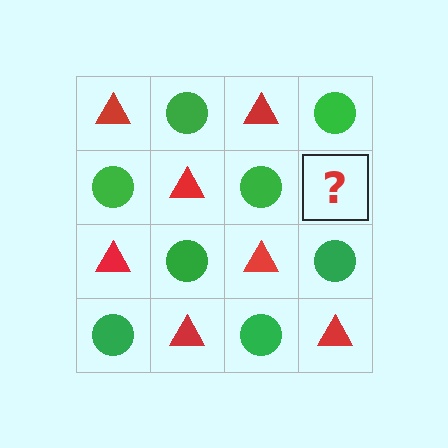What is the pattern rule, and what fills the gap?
The rule is that it alternates red triangle and green circle in a checkerboard pattern. The gap should be filled with a red triangle.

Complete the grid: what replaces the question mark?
The question mark should be replaced with a red triangle.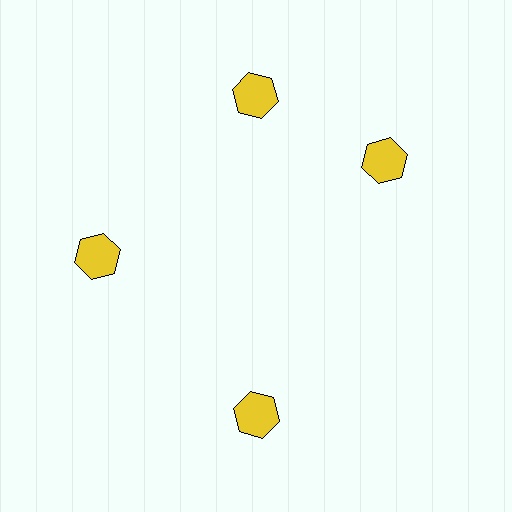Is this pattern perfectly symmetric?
No. The 4 yellow hexagons are arranged in a ring, but one element near the 3 o'clock position is rotated out of alignment along the ring, breaking the 4-fold rotational symmetry.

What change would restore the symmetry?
The symmetry would be restored by rotating it back into even spacing with its neighbors so that all 4 hexagons sit at equal angles and equal distance from the center.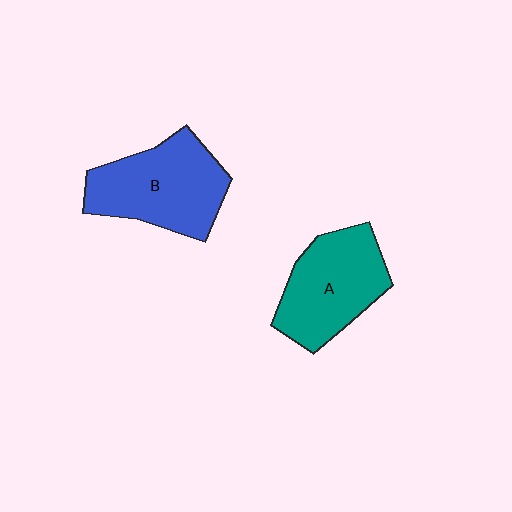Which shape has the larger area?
Shape B (blue).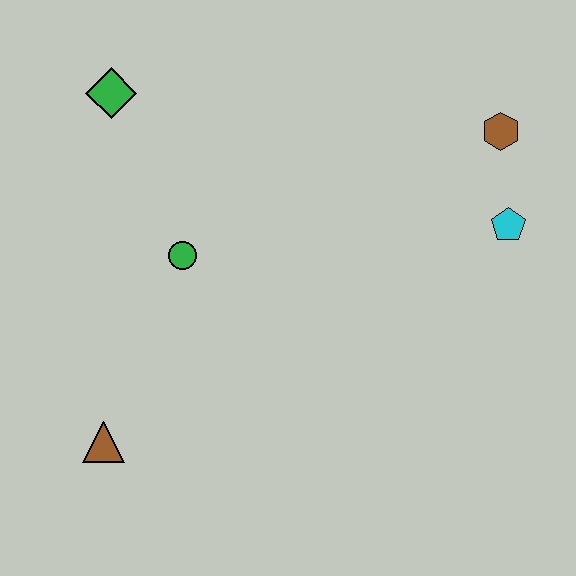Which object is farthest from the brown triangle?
The brown hexagon is farthest from the brown triangle.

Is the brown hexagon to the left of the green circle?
No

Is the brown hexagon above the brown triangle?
Yes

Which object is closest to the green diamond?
The green circle is closest to the green diamond.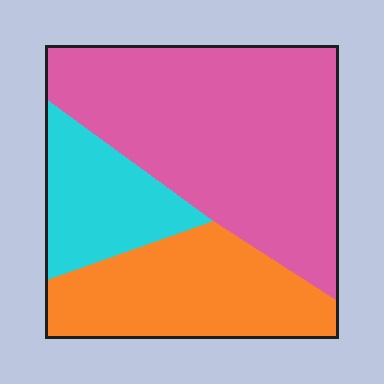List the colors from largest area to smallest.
From largest to smallest: pink, orange, cyan.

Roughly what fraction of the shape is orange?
Orange covers around 30% of the shape.